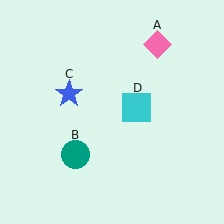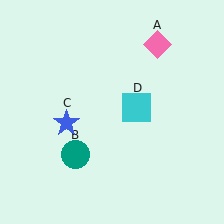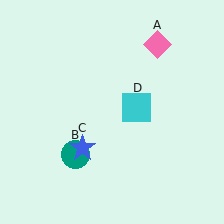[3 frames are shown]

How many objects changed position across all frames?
1 object changed position: blue star (object C).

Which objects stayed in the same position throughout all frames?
Pink diamond (object A) and teal circle (object B) and cyan square (object D) remained stationary.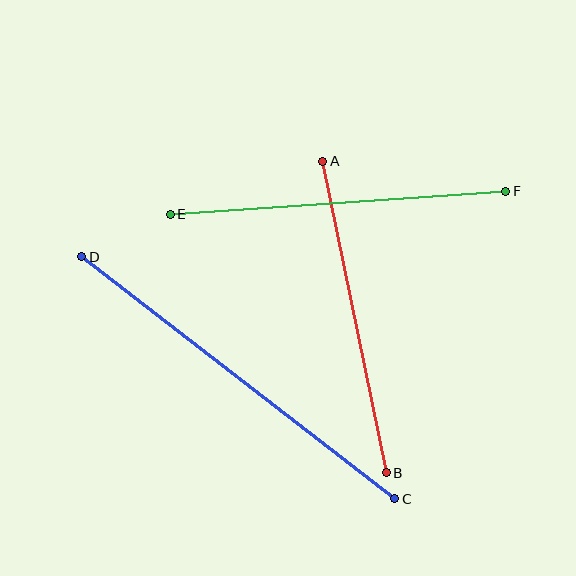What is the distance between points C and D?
The distance is approximately 395 pixels.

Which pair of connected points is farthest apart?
Points C and D are farthest apart.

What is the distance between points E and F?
The distance is approximately 337 pixels.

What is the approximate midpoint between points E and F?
The midpoint is at approximately (338, 203) pixels.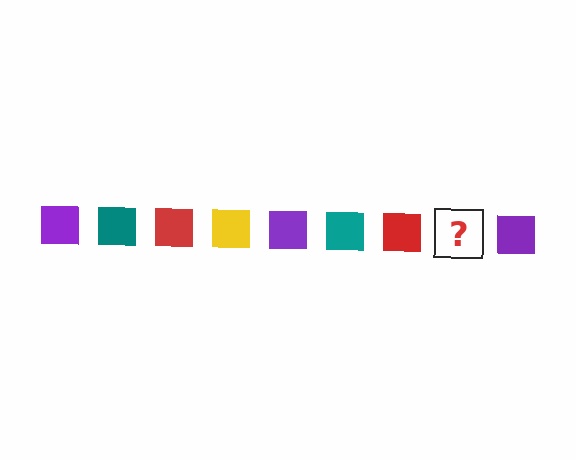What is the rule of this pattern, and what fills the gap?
The rule is that the pattern cycles through purple, teal, red, yellow squares. The gap should be filled with a yellow square.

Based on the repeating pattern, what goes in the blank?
The blank should be a yellow square.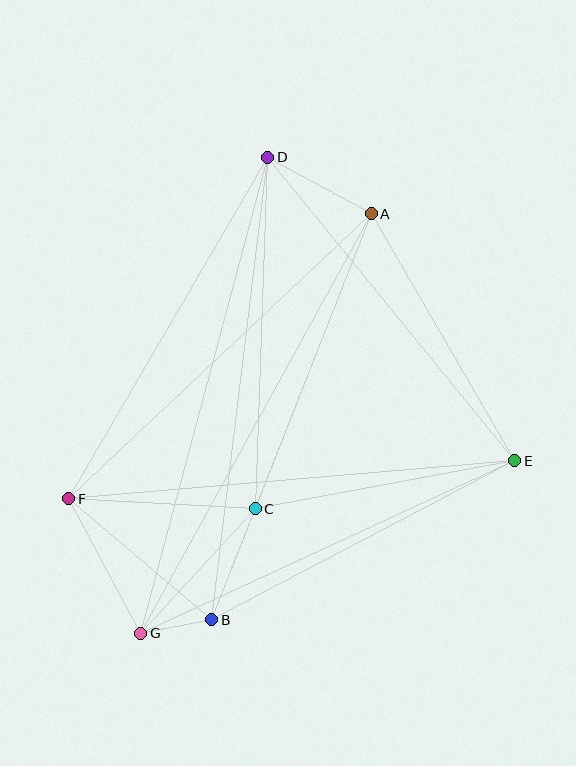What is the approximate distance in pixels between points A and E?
The distance between A and E is approximately 286 pixels.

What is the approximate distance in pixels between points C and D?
The distance between C and D is approximately 352 pixels.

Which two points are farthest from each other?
Points D and G are farthest from each other.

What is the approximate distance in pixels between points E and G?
The distance between E and G is approximately 412 pixels.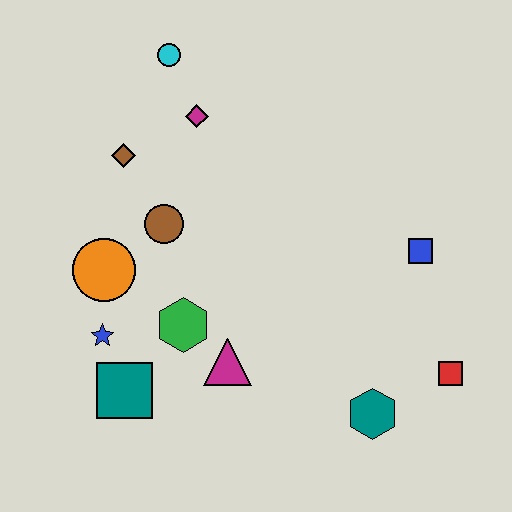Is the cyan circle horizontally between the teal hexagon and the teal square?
Yes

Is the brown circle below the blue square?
No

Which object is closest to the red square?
The teal hexagon is closest to the red square.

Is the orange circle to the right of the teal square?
No